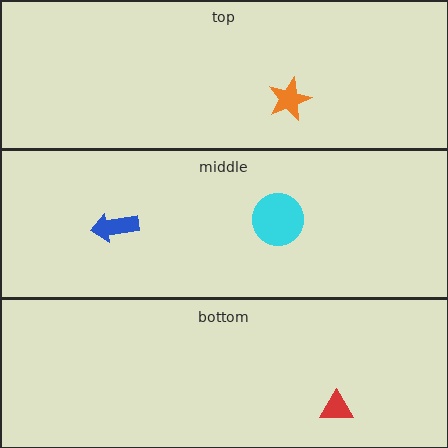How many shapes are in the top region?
1.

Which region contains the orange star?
The top region.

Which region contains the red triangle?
The bottom region.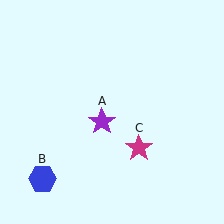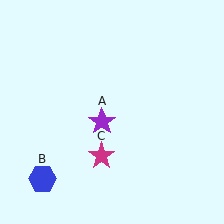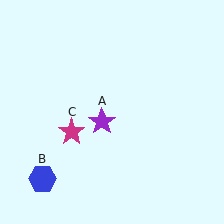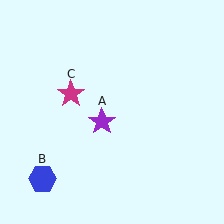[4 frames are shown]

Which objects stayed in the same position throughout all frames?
Purple star (object A) and blue hexagon (object B) remained stationary.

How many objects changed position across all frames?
1 object changed position: magenta star (object C).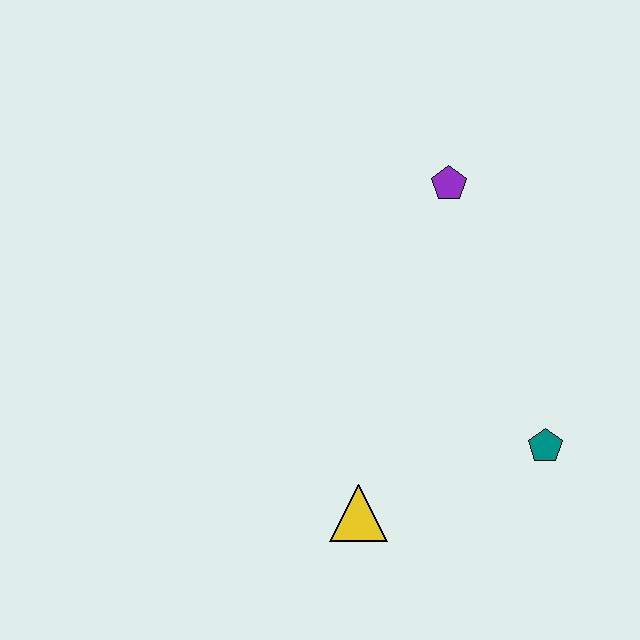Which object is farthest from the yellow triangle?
The purple pentagon is farthest from the yellow triangle.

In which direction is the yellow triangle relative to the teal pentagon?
The yellow triangle is to the left of the teal pentagon.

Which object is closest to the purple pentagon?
The teal pentagon is closest to the purple pentagon.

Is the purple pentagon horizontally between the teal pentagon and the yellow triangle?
Yes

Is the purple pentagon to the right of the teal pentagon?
No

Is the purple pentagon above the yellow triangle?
Yes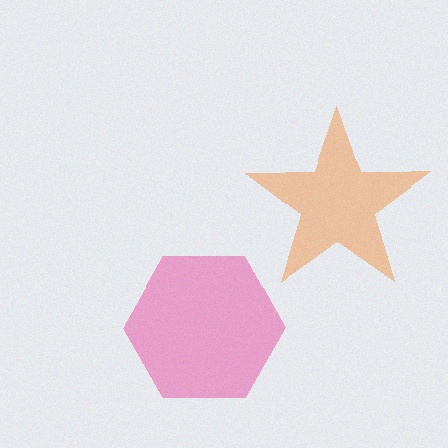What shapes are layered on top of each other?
The layered shapes are: an orange star, a pink hexagon.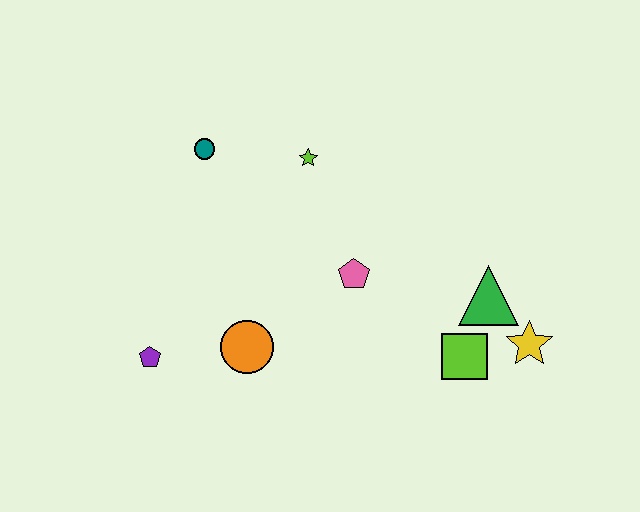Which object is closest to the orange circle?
The purple pentagon is closest to the orange circle.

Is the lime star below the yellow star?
No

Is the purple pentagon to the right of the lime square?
No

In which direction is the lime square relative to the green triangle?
The lime square is below the green triangle.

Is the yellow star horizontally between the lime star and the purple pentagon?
No